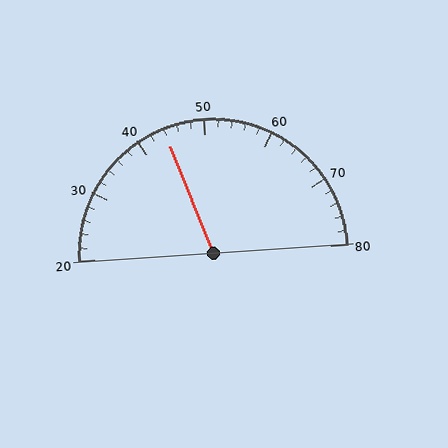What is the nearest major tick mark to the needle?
The nearest major tick mark is 40.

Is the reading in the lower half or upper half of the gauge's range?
The reading is in the lower half of the range (20 to 80).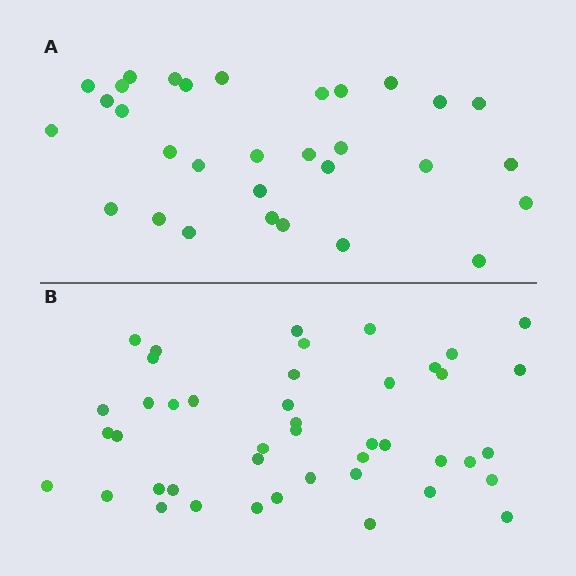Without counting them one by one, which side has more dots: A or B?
Region B (the bottom region) has more dots.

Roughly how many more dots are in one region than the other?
Region B has approximately 15 more dots than region A.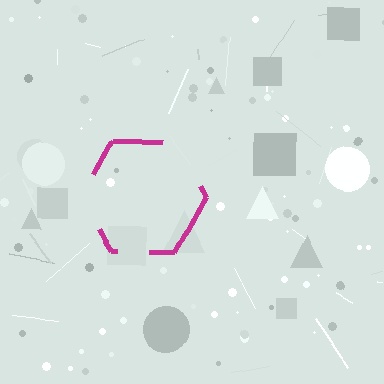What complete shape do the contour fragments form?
The contour fragments form a hexagon.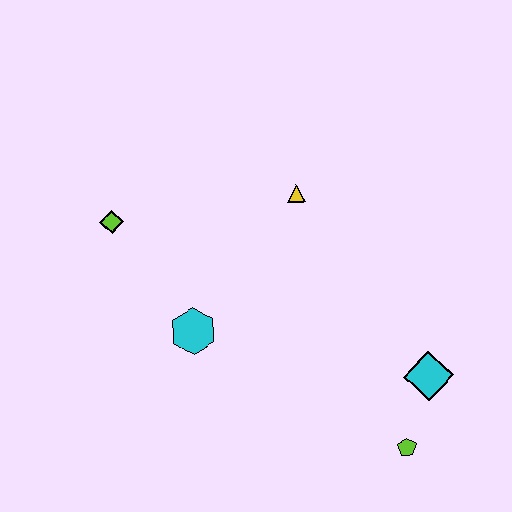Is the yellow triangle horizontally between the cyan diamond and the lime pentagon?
No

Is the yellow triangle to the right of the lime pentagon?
No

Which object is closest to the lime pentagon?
The cyan diamond is closest to the lime pentagon.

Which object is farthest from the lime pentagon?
The lime diamond is farthest from the lime pentagon.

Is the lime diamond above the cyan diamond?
Yes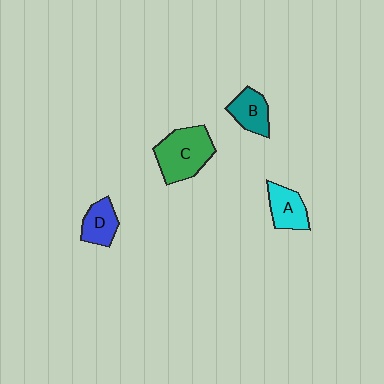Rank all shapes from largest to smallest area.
From largest to smallest: C (green), A (cyan), B (teal), D (blue).